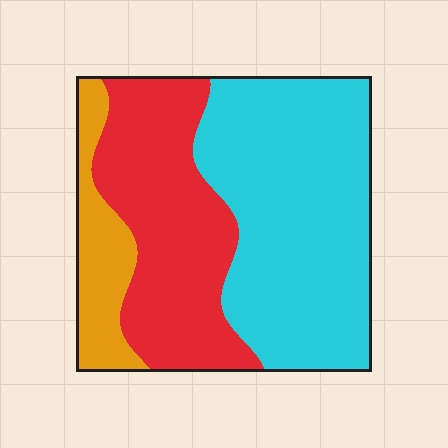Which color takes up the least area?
Orange, at roughly 15%.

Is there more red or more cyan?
Cyan.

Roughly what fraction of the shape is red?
Red covers about 35% of the shape.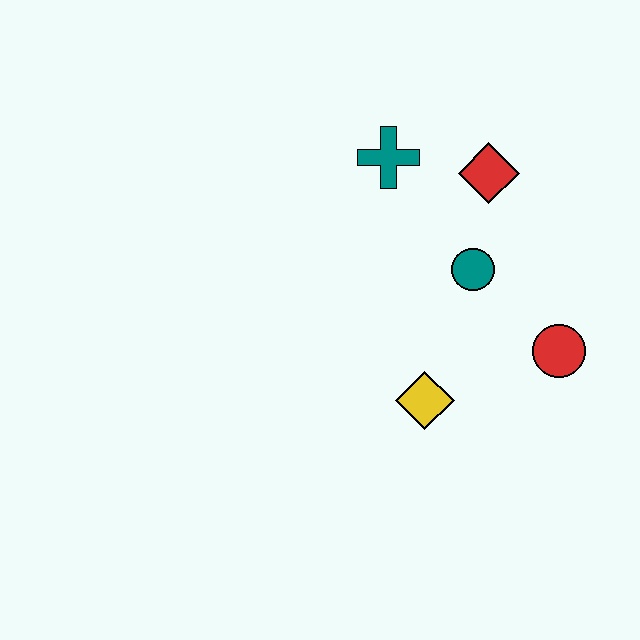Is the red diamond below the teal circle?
No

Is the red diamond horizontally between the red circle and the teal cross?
Yes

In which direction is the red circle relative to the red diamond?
The red circle is below the red diamond.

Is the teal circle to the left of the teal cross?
No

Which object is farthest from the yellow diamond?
The teal cross is farthest from the yellow diamond.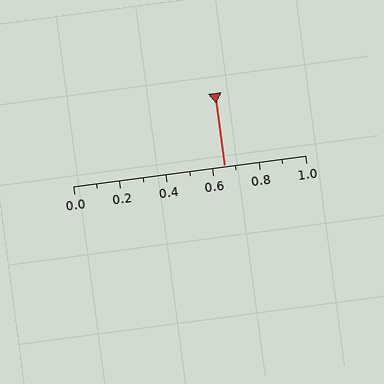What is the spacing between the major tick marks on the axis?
The major ticks are spaced 0.2 apart.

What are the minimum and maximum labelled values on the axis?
The axis runs from 0.0 to 1.0.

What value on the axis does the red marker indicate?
The marker indicates approximately 0.65.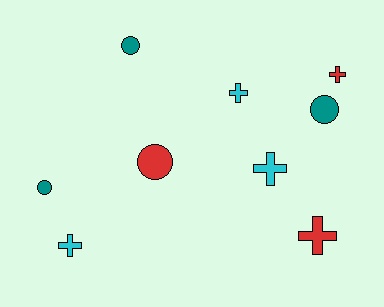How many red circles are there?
There is 1 red circle.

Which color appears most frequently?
Cyan, with 3 objects.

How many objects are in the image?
There are 9 objects.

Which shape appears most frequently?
Cross, with 5 objects.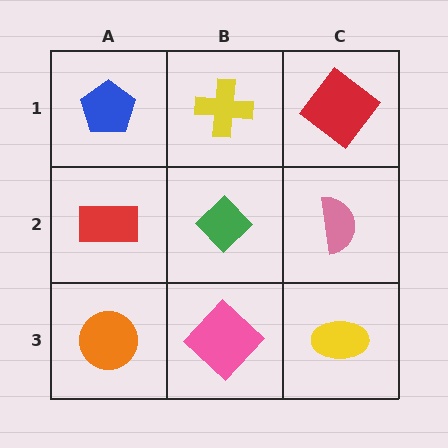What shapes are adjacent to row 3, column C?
A pink semicircle (row 2, column C), a pink diamond (row 3, column B).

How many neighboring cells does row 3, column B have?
3.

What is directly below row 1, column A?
A red rectangle.